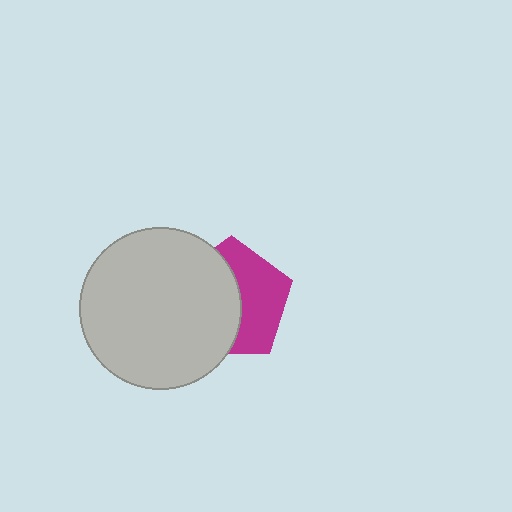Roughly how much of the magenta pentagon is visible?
About half of it is visible (roughly 47%).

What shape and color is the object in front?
The object in front is a light gray circle.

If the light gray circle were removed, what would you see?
You would see the complete magenta pentagon.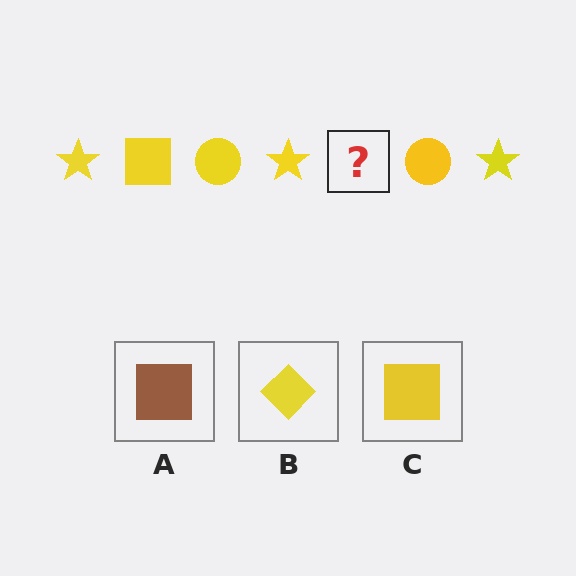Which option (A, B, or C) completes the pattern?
C.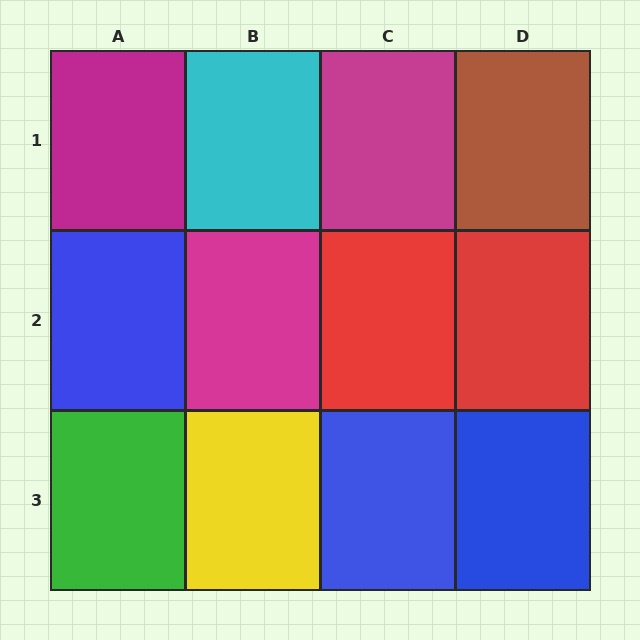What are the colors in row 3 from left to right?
Green, yellow, blue, blue.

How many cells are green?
1 cell is green.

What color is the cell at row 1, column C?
Magenta.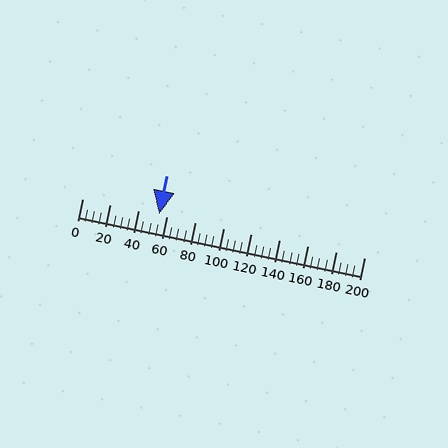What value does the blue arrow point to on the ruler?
The blue arrow points to approximately 54.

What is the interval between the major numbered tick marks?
The major tick marks are spaced 20 units apart.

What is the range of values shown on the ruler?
The ruler shows values from 0 to 200.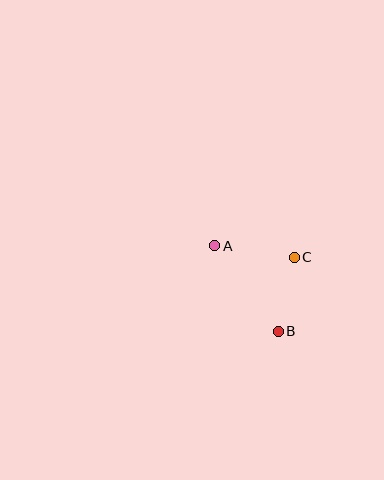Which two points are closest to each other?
Points B and C are closest to each other.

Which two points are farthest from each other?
Points A and B are farthest from each other.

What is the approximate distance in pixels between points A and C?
The distance between A and C is approximately 80 pixels.